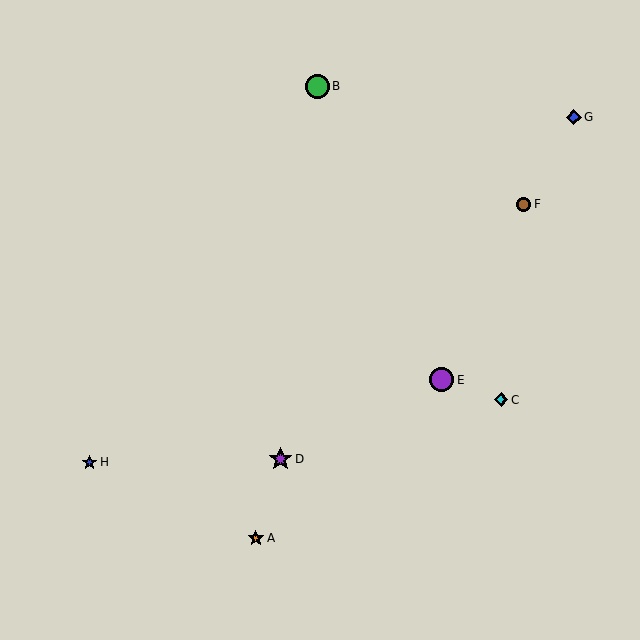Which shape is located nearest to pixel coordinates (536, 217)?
The brown circle (labeled F) at (524, 204) is nearest to that location.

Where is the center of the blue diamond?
The center of the blue diamond is at (574, 117).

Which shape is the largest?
The green circle (labeled B) is the largest.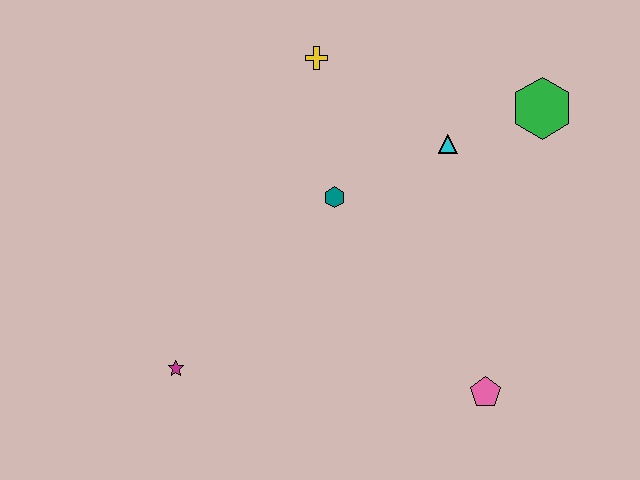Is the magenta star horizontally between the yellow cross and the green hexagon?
No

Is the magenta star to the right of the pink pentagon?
No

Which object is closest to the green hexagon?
The cyan triangle is closest to the green hexagon.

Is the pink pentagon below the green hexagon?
Yes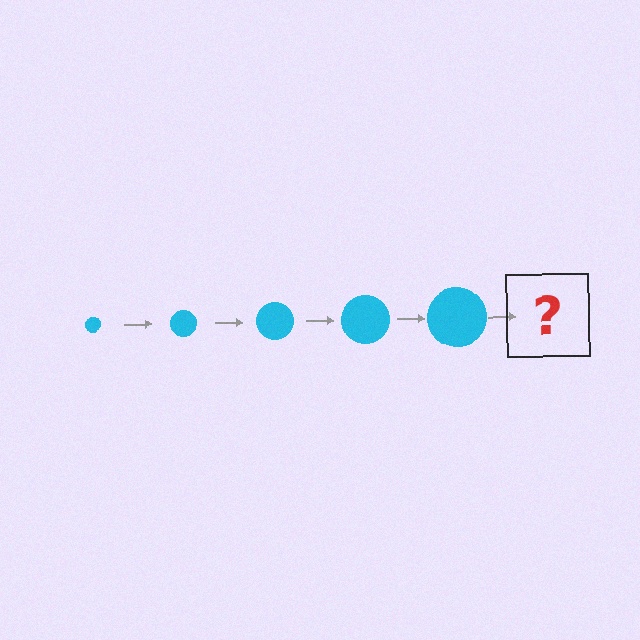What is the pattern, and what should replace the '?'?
The pattern is that the circle gets progressively larger each step. The '?' should be a cyan circle, larger than the previous one.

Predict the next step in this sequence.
The next step is a cyan circle, larger than the previous one.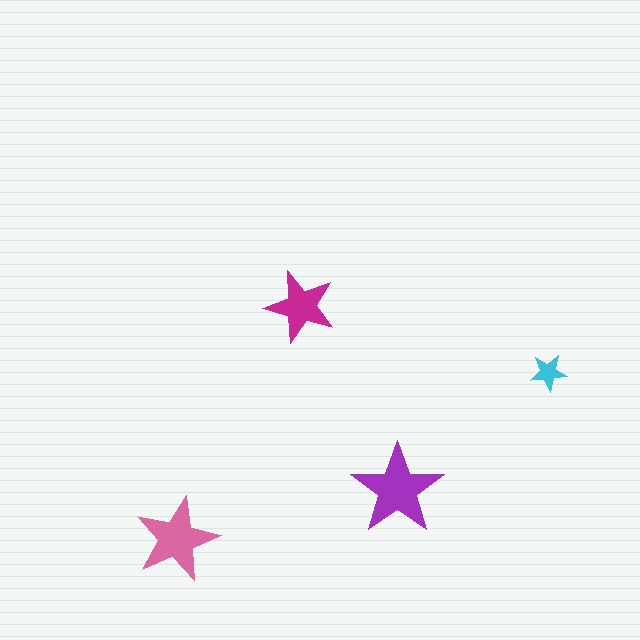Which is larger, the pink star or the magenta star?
The pink one.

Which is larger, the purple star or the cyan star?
The purple one.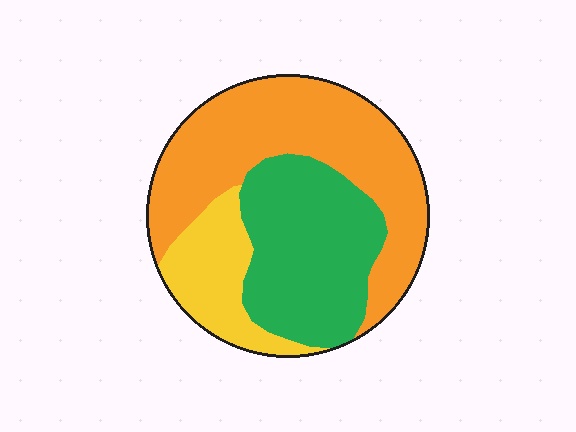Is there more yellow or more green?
Green.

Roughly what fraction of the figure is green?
Green takes up about one third (1/3) of the figure.